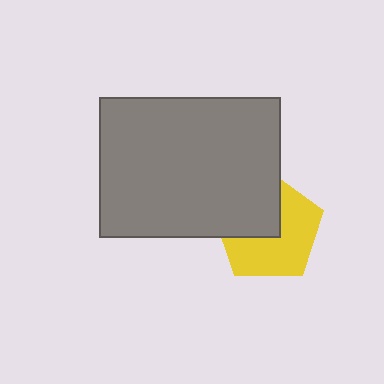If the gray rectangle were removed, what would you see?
You would see the complete yellow pentagon.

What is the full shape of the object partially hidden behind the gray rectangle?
The partially hidden object is a yellow pentagon.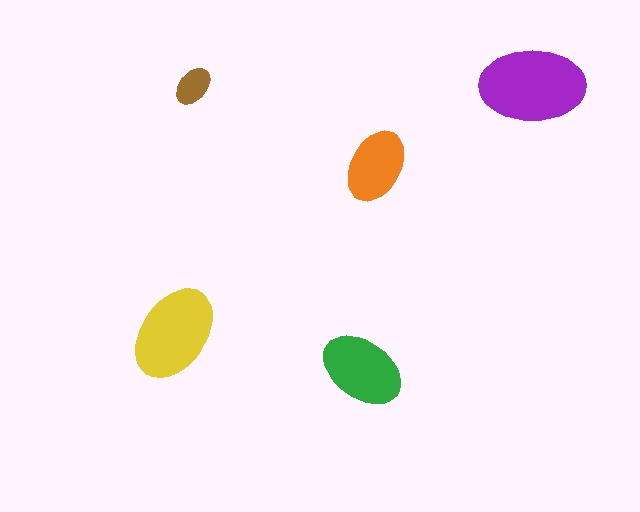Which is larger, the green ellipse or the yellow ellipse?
The yellow one.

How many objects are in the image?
There are 5 objects in the image.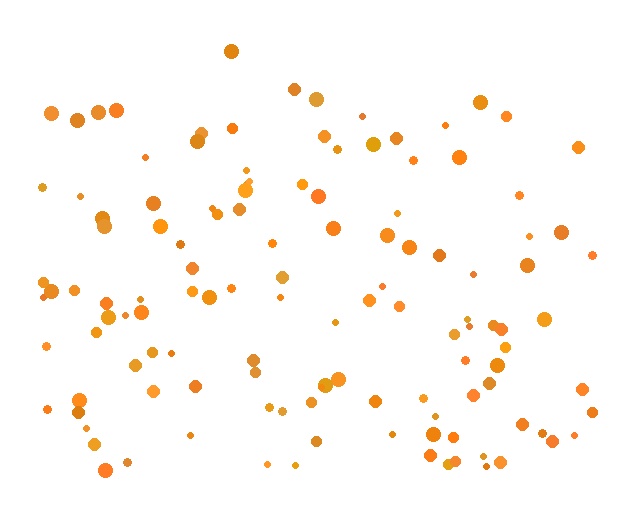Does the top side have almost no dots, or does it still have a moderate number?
Still a moderate number, just noticeably fewer than the bottom.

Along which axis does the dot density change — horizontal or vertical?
Vertical.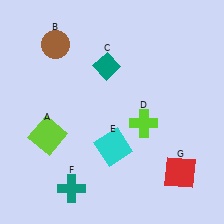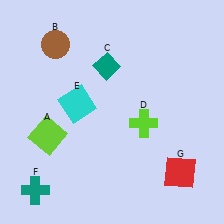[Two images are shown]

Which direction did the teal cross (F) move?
The teal cross (F) moved left.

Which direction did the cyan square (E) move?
The cyan square (E) moved up.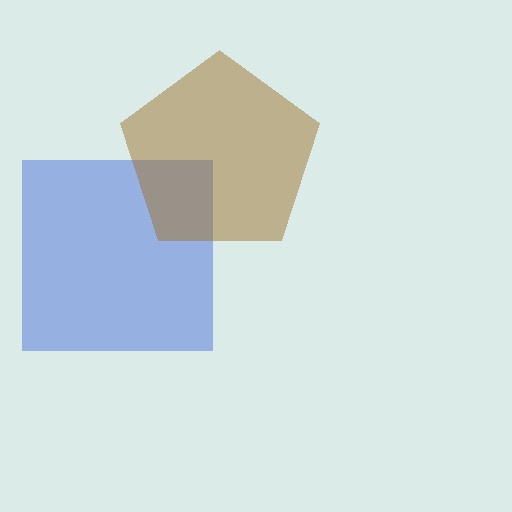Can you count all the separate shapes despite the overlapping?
Yes, there are 2 separate shapes.